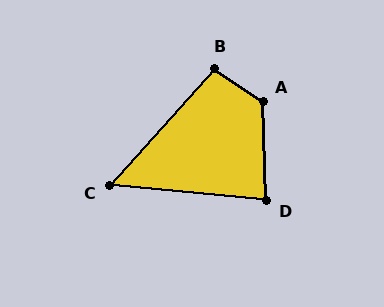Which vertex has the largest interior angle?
A, at approximately 126 degrees.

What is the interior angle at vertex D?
Approximately 83 degrees (acute).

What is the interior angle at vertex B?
Approximately 97 degrees (obtuse).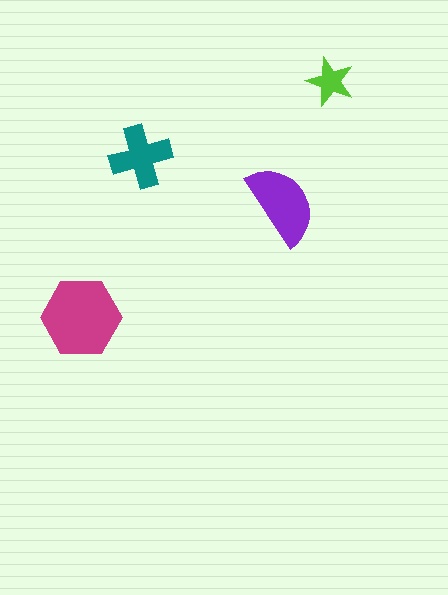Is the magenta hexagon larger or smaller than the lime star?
Larger.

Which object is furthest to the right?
The lime star is rightmost.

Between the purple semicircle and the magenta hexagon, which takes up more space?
The magenta hexagon.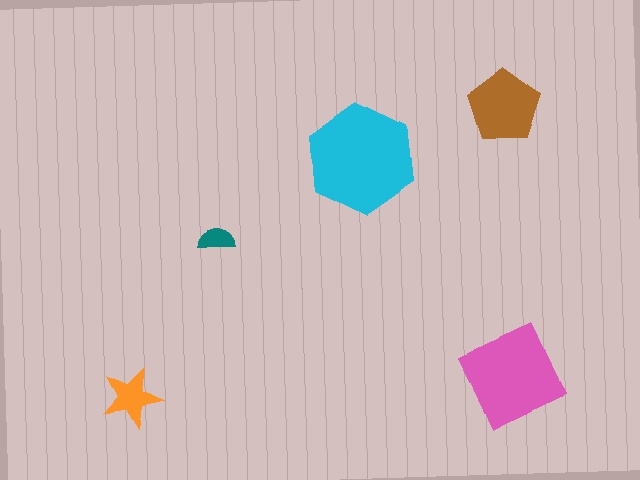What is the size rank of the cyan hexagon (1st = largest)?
1st.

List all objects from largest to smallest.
The cyan hexagon, the pink square, the brown pentagon, the orange star, the teal semicircle.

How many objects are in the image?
There are 5 objects in the image.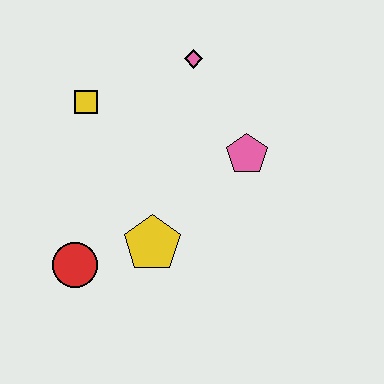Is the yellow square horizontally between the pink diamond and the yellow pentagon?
No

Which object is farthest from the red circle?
The pink diamond is farthest from the red circle.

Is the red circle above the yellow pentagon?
No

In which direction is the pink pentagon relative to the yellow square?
The pink pentagon is to the right of the yellow square.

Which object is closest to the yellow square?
The pink diamond is closest to the yellow square.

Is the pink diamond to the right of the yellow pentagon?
Yes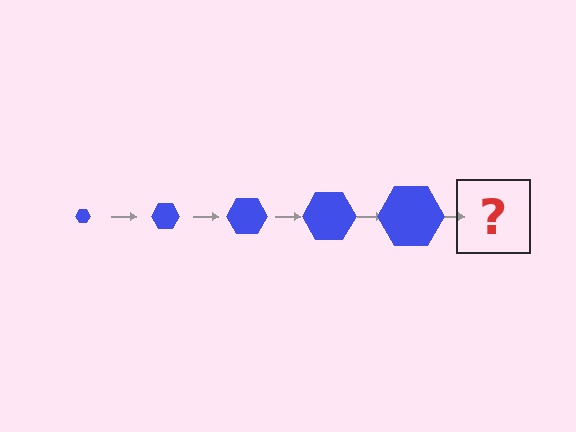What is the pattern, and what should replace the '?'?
The pattern is that the hexagon gets progressively larger each step. The '?' should be a blue hexagon, larger than the previous one.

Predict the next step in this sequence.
The next step is a blue hexagon, larger than the previous one.